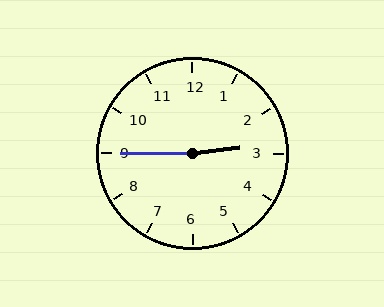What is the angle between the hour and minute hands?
Approximately 172 degrees.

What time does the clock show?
2:45.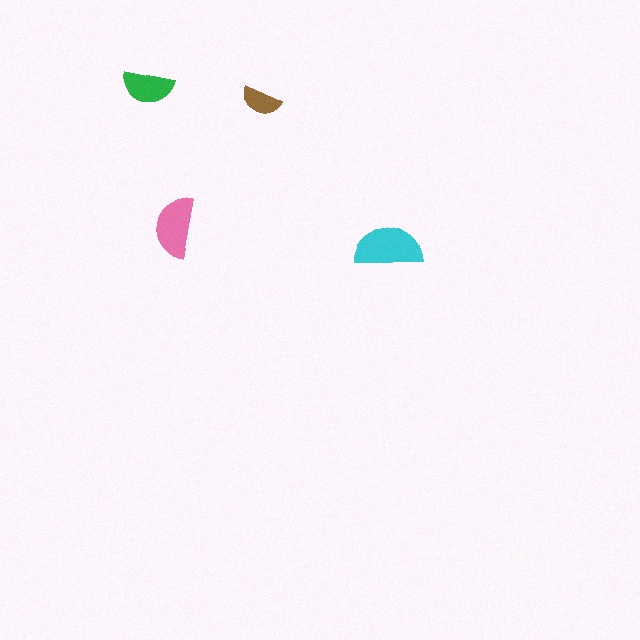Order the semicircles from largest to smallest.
the cyan one, the pink one, the green one, the brown one.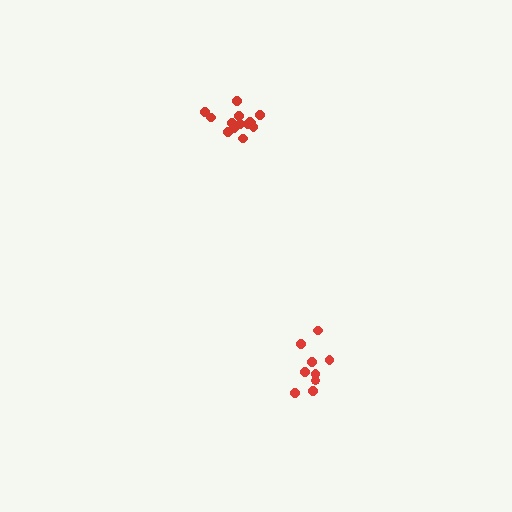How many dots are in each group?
Group 1: 14 dots, Group 2: 9 dots (23 total).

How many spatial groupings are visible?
There are 2 spatial groupings.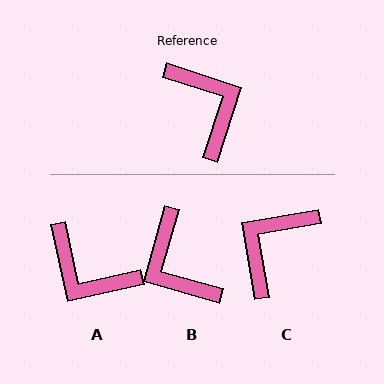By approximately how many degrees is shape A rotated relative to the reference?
Approximately 150 degrees clockwise.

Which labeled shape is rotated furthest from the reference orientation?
B, about 178 degrees away.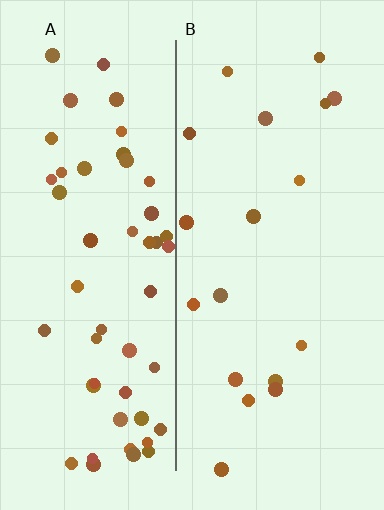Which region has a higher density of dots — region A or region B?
A (the left).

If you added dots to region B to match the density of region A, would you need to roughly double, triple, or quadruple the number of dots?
Approximately triple.